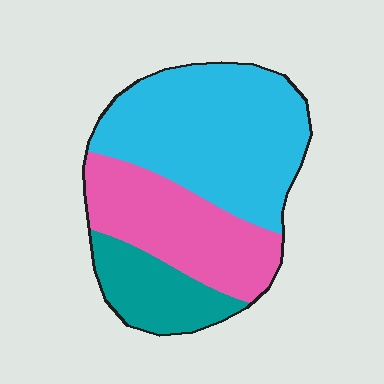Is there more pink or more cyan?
Cyan.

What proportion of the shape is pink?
Pink takes up about one third (1/3) of the shape.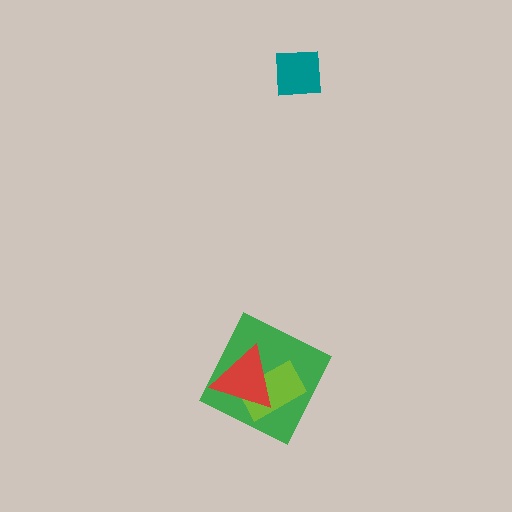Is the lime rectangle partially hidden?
Yes, it is partially covered by another shape.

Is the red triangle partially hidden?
No, no other shape covers it.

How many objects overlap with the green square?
2 objects overlap with the green square.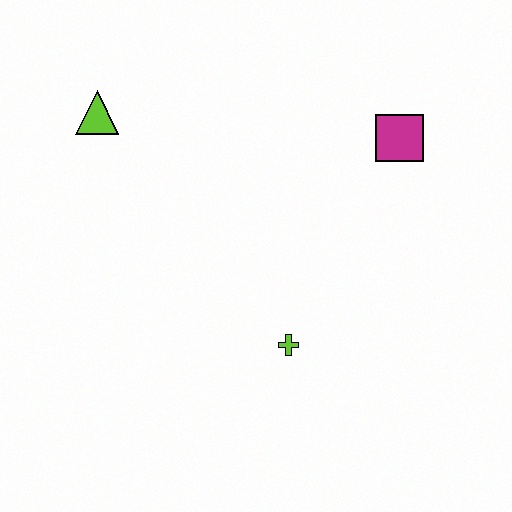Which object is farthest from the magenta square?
The lime triangle is farthest from the magenta square.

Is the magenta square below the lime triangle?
Yes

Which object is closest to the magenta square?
The lime cross is closest to the magenta square.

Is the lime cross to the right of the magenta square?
No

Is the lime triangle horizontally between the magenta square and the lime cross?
No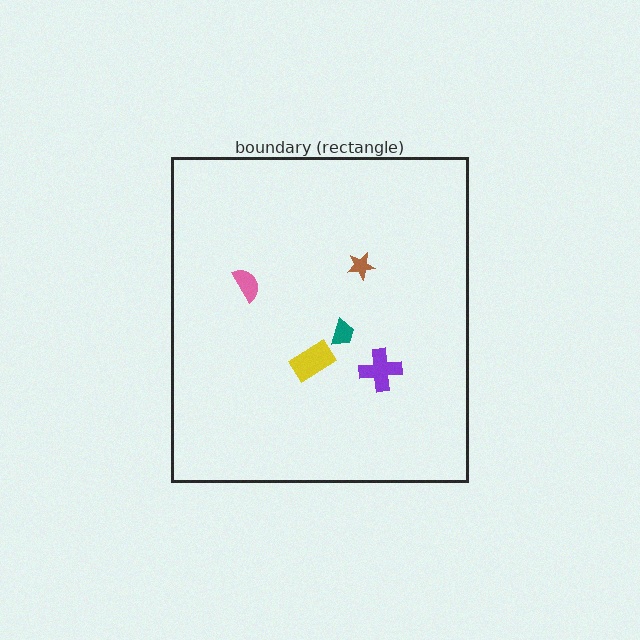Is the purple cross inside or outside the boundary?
Inside.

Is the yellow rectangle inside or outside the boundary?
Inside.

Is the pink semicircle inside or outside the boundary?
Inside.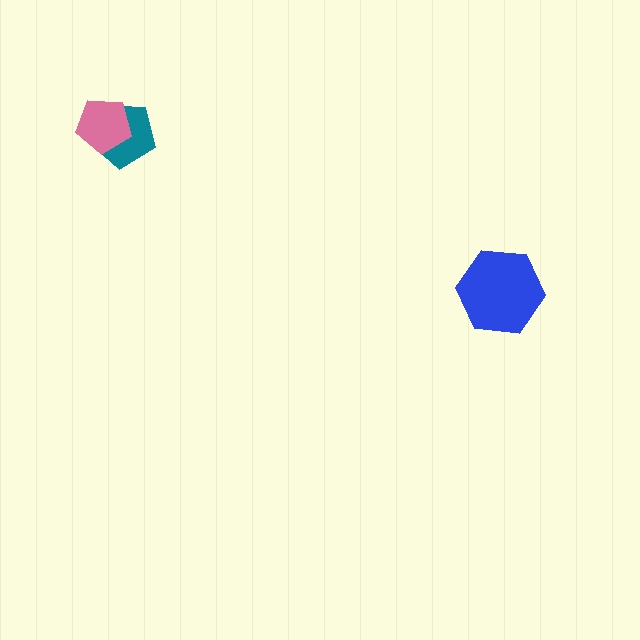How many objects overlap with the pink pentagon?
1 object overlaps with the pink pentagon.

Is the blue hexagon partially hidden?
No, no other shape covers it.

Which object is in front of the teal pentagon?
The pink pentagon is in front of the teal pentagon.